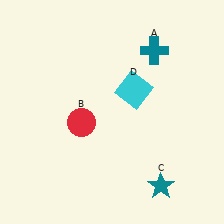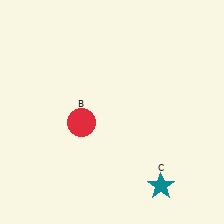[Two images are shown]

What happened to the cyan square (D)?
The cyan square (D) was removed in Image 2. It was in the top-right area of Image 1.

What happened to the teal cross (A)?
The teal cross (A) was removed in Image 2. It was in the top-right area of Image 1.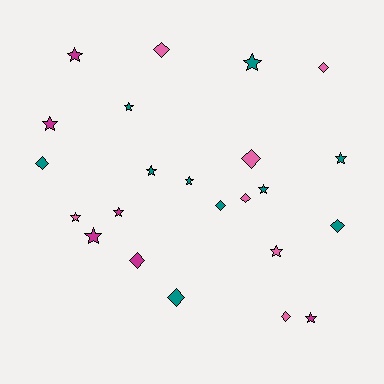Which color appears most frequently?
Teal, with 10 objects.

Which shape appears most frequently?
Star, with 13 objects.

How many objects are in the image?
There are 23 objects.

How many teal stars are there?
There are 6 teal stars.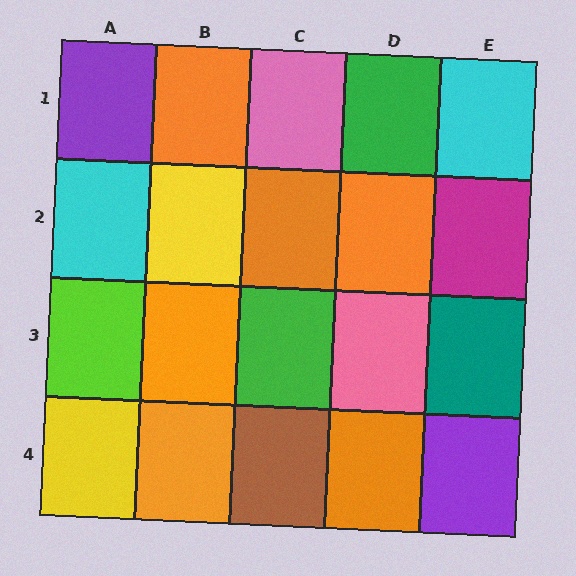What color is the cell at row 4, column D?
Orange.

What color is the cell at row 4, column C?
Brown.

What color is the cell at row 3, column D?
Pink.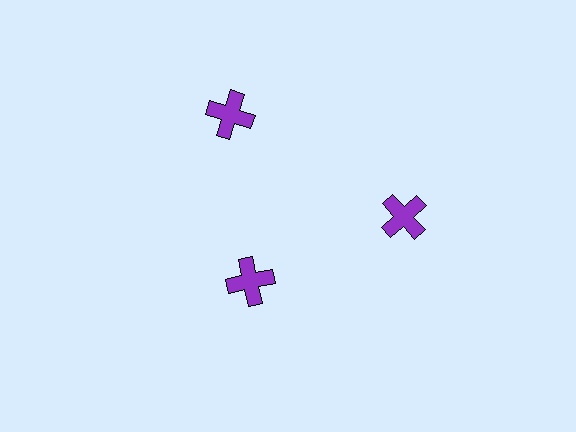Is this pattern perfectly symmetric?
No. The 3 purple crosses are arranged in a ring, but one element near the 7 o'clock position is pulled inward toward the center, breaking the 3-fold rotational symmetry.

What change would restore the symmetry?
The symmetry would be restored by moving it outward, back onto the ring so that all 3 crosses sit at equal angles and equal distance from the center.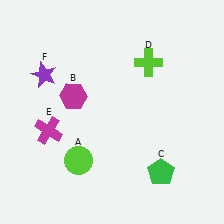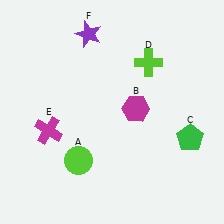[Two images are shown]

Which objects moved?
The objects that moved are: the magenta hexagon (B), the green pentagon (C), the purple star (F).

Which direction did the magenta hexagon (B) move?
The magenta hexagon (B) moved right.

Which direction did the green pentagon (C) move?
The green pentagon (C) moved up.